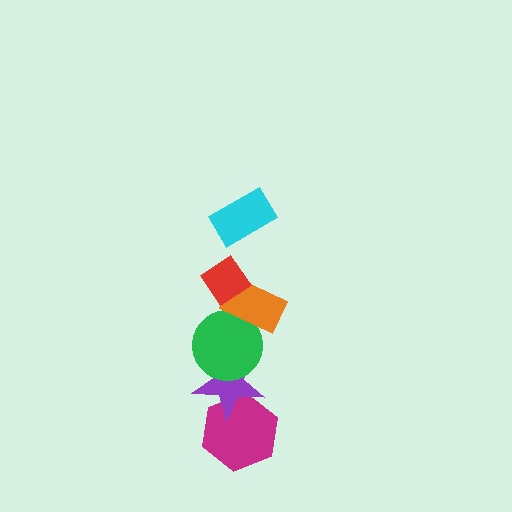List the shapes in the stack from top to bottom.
From top to bottom: the cyan rectangle, the red diamond, the orange rectangle, the green circle, the purple star, the magenta hexagon.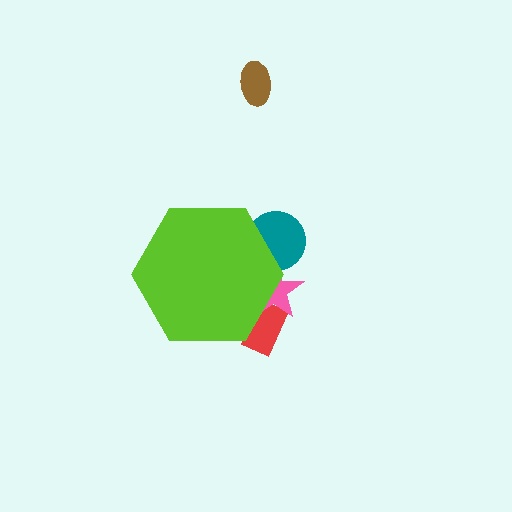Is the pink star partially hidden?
Yes, the pink star is partially hidden behind the lime hexagon.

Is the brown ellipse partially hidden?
No, the brown ellipse is fully visible.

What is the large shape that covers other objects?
A lime hexagon.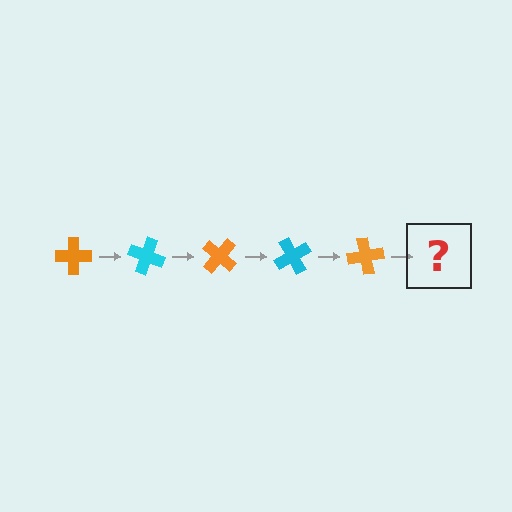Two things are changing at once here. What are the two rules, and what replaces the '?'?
The two rules are that it rotates 20 degrees each step and the color cycles through orange and cyan. The '?' should be a cyan cross, rotated 100 degrees from the start.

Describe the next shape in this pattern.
It should be a cyan cross, rotated 100 degrees from the start.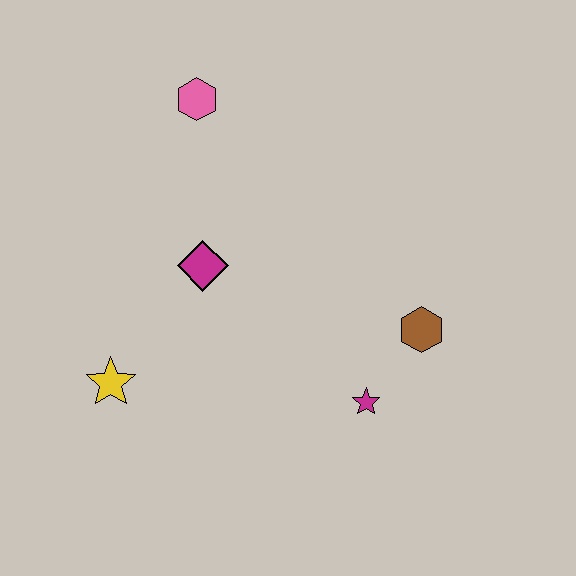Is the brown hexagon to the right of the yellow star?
Yes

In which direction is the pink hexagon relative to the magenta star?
The pink hexagon is above the magenta star.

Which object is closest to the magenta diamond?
The yellow star is closest to the magenta diamond.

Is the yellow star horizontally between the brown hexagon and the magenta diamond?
No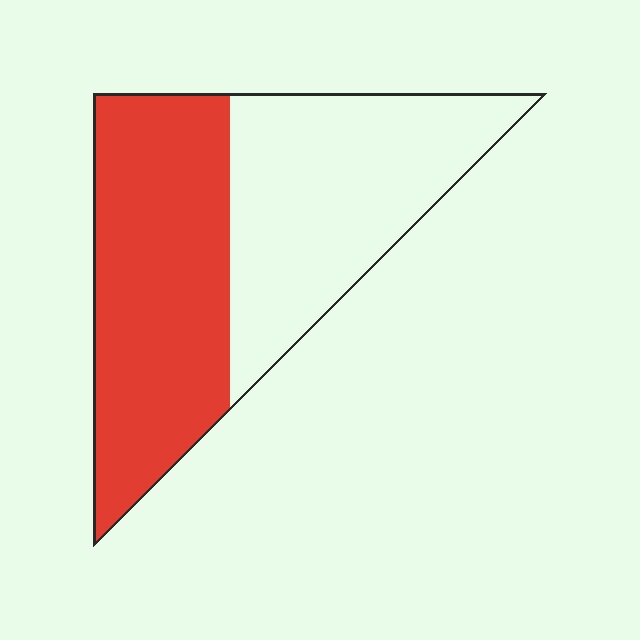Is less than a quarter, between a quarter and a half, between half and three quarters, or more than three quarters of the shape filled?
Between half and three quarters.